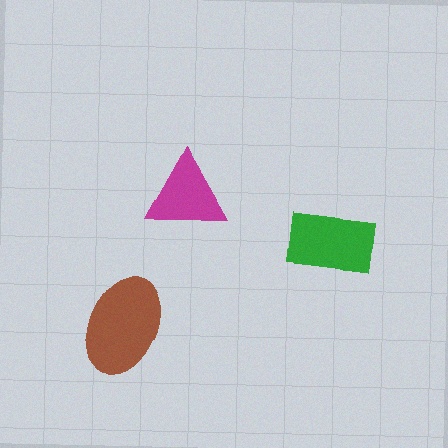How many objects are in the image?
There are 3 objects in the image.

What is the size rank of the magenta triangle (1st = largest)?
3rd.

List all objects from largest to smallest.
The brown ellipse, the green rectangle, the magenta triangle.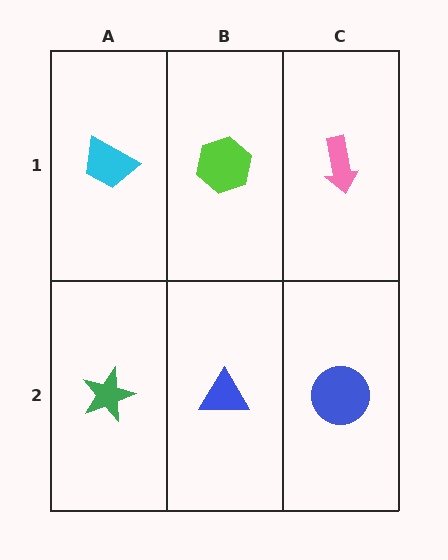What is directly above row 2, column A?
A cyan trapezoid.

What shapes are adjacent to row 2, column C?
A pink arrow (row 1, column C), a blue triangle (row 2, column B).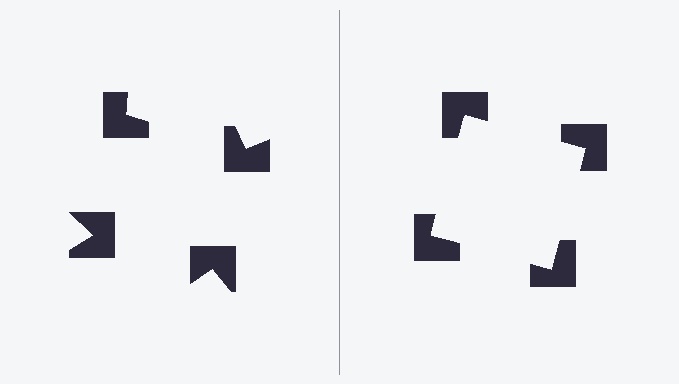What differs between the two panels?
The notched squares are positioned identically on both sides; only the wedge orientations differ. On the right they align to a square; on the left they are misaligned.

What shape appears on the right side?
An illusory square.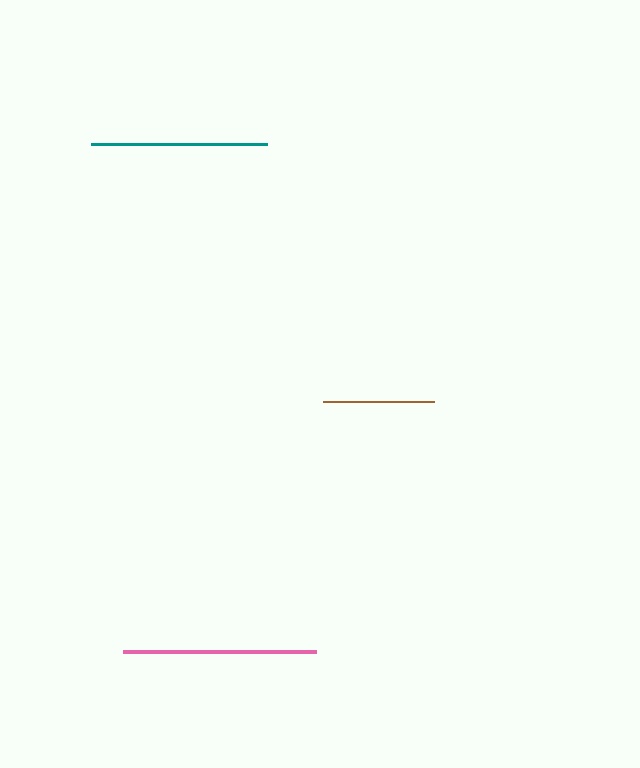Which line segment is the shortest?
The brown line is the shortest at approximately 111 pixels.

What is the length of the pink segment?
The pink segment is approximately 193 pixels long.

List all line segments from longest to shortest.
From longest to shortest: pink, teal, brown.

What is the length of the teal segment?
The teal segment is approximately 177 pixels long.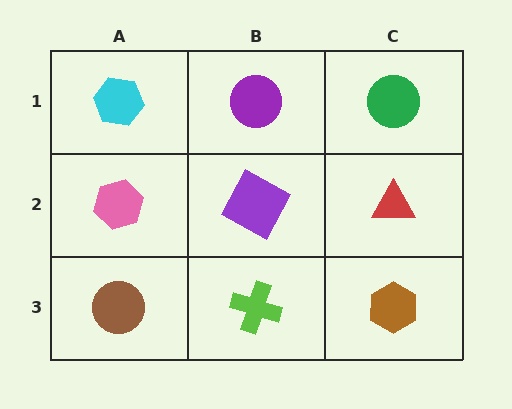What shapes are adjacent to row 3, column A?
A pink hexagon (row 2, column A), a lime cross (row 3, column B).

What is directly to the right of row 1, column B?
A green circle.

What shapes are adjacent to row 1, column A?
A pink hexagon (row 2, column A), a purple circle (row 1, column B).